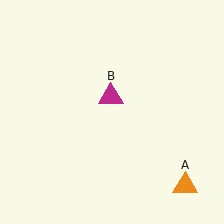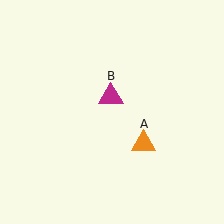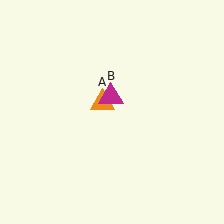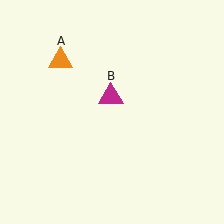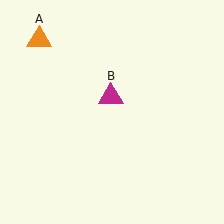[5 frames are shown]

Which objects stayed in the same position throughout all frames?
Magenta triangle (object B) remained stationary.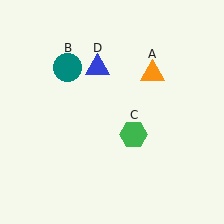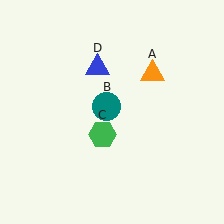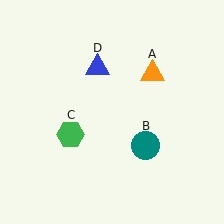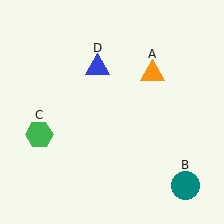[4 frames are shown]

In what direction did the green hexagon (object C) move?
The green hexagon (object C) moved left.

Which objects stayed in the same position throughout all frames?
Orange triangle (object A) and blue triangle (object D) remained stationary.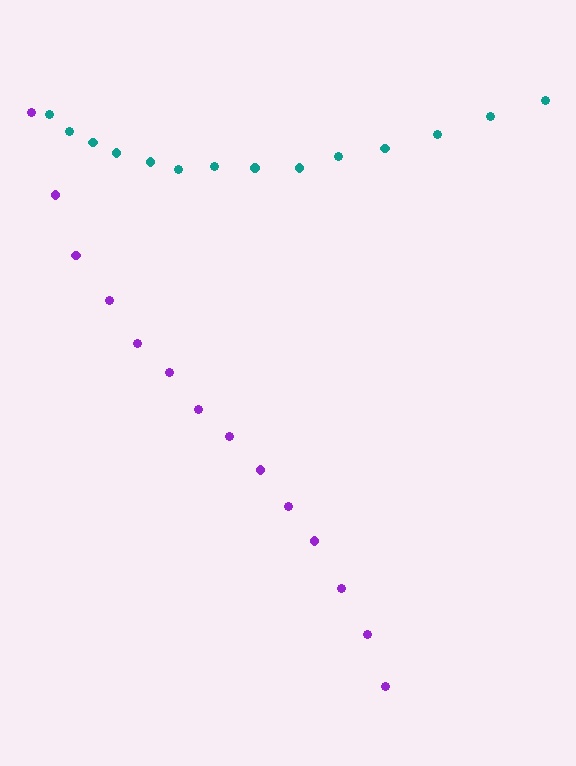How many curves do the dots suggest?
There are 2 distinct paths.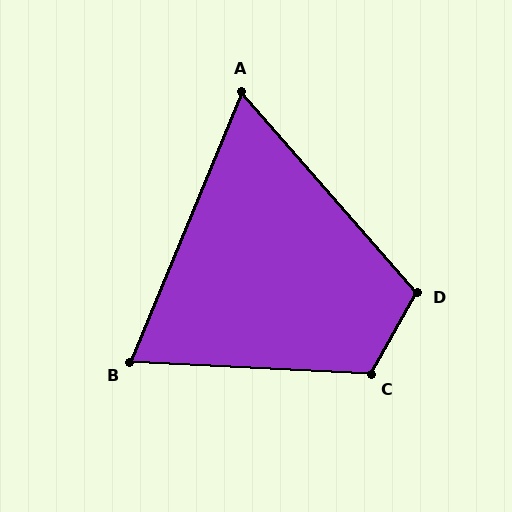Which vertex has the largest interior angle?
C, at approximately 116 degrees.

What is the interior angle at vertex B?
Approximately 70 degrees (acute).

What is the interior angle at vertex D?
Approximately 110 degrees (obtuse).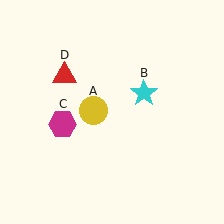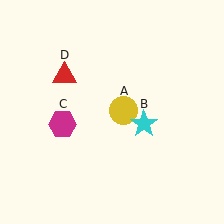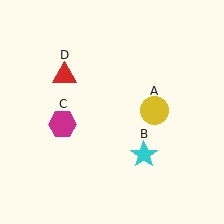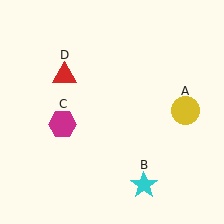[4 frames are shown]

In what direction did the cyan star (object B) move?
The cyan star (object B) moved down.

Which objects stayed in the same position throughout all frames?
Magenta hexagon (object C) and red triangle (object D) remained stationary.